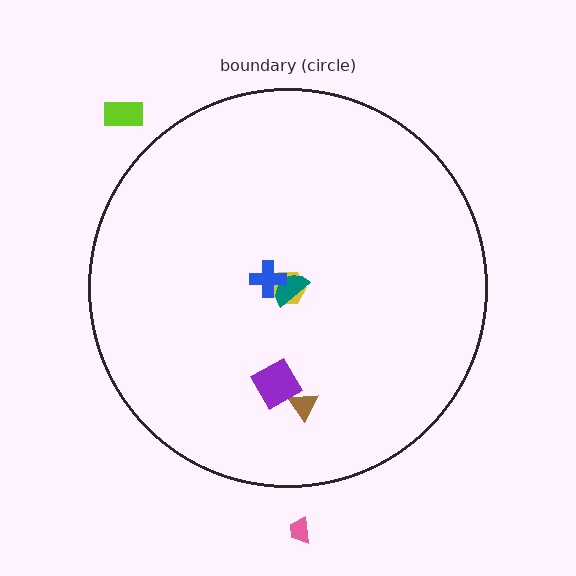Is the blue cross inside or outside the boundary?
Inside.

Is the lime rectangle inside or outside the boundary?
Outside.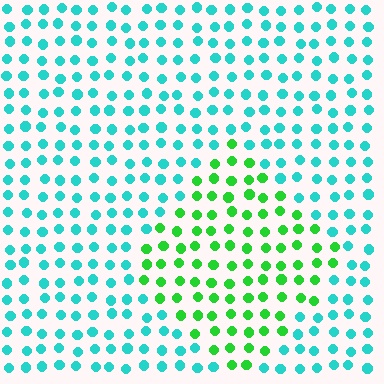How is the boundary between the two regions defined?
The boundary is defined purely by a slight shift in hue (about 53 degrees). Spacing, size, and orientation are identical on both sides.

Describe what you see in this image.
The image is filled with small cyan elements in a uniform arrangement. A diamond-shaped region is visible where the elements are tinted to a slightly different hue, forming a subtle color boundary.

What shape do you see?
I see a diamond.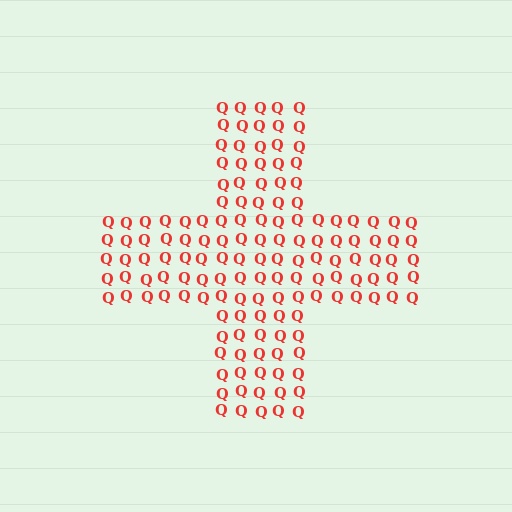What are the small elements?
The small elements are letter Q's.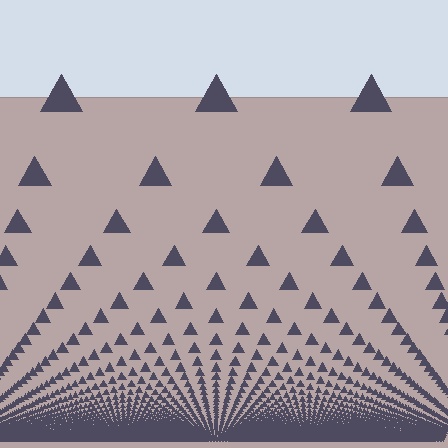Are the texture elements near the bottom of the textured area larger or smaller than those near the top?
Smaller. The gradient is inverted — elements near the bottom are smaller and denser.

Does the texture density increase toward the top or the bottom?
Density increases toward the bottom.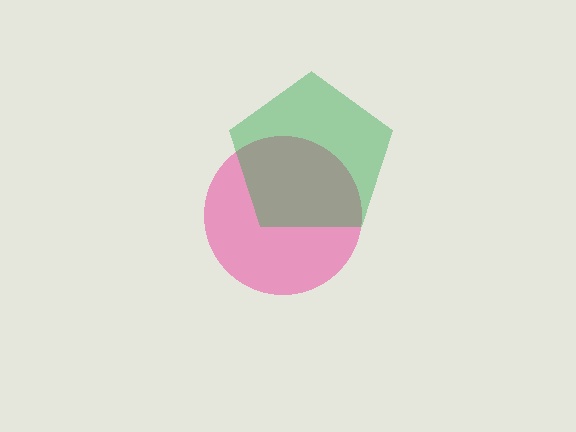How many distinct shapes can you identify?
There are 2 distinct shapes: a pink circle, a green pentagon.